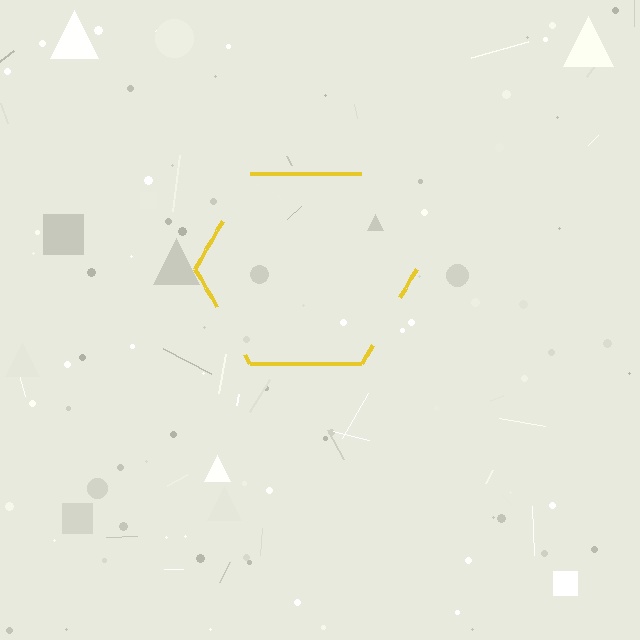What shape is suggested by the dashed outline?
The dashed outline suggests a hexagon.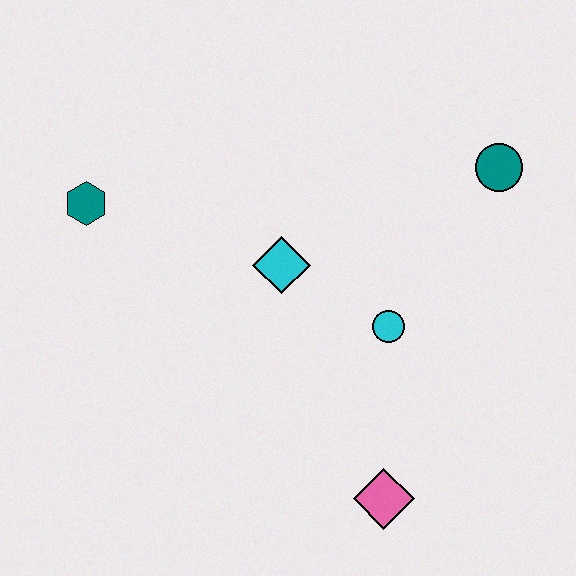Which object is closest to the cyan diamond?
The cyan circle is closest to the cyan diamond.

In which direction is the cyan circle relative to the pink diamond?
The cyan circle is above the pink diamond.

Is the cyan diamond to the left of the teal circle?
Yes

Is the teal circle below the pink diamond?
No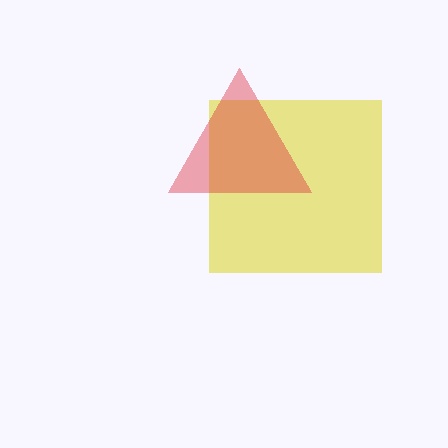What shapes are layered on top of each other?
The layered shapes are: a yellow square, a red triangle.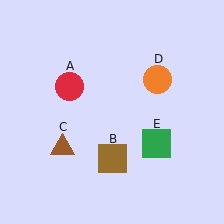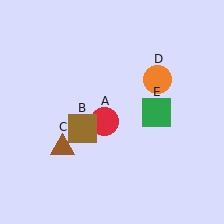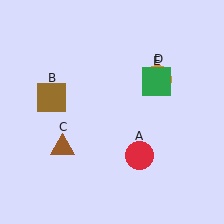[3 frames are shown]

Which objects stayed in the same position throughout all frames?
Brown triangle (object C) and orange circle (object D) remained stationary.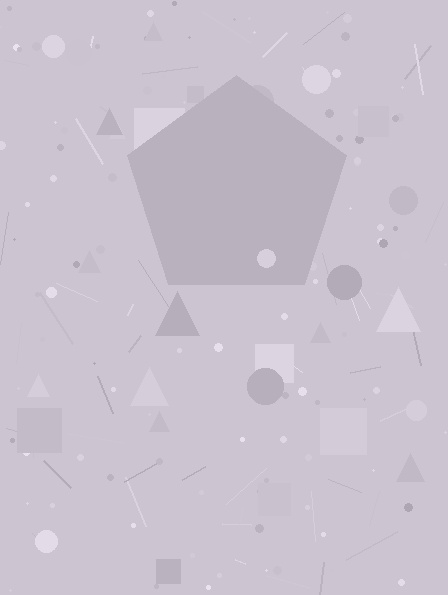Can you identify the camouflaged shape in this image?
The camouflaged shape is a pentagon.